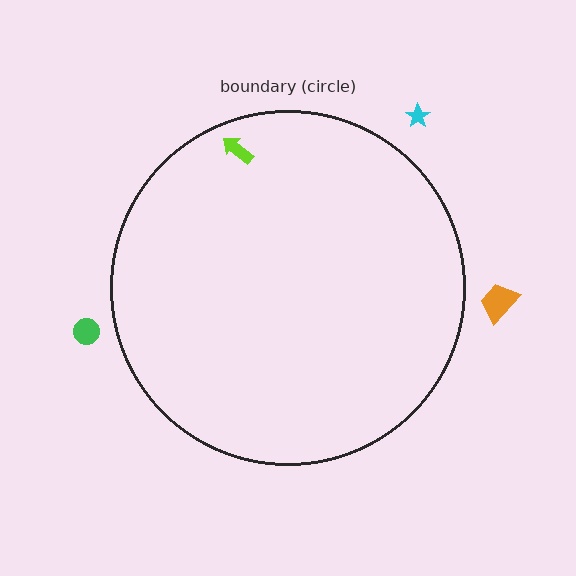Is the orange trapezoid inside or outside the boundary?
Outside.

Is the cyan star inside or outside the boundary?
Outside.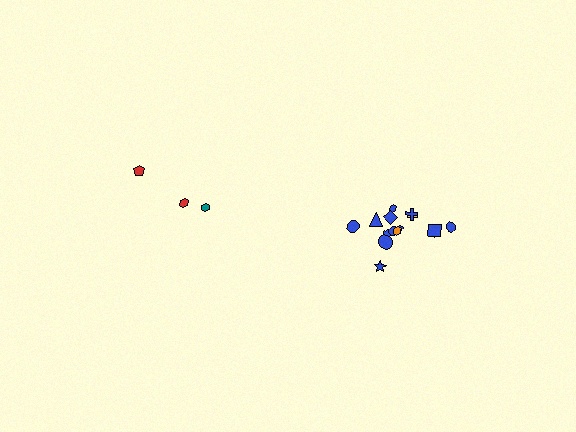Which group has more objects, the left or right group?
The right group.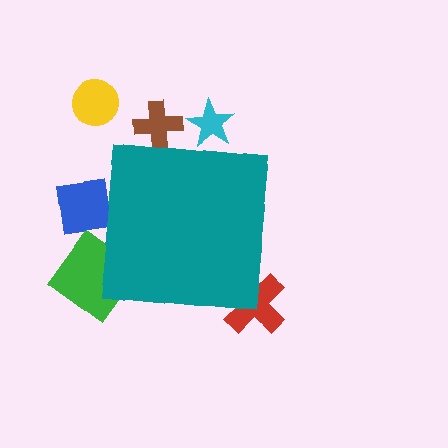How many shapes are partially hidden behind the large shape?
5 shapes are partially hidden.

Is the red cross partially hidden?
Yes, the red cross is partially hidden behind the teal square.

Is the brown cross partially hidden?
Yes, the brown cross is partially hidden behind the teal square.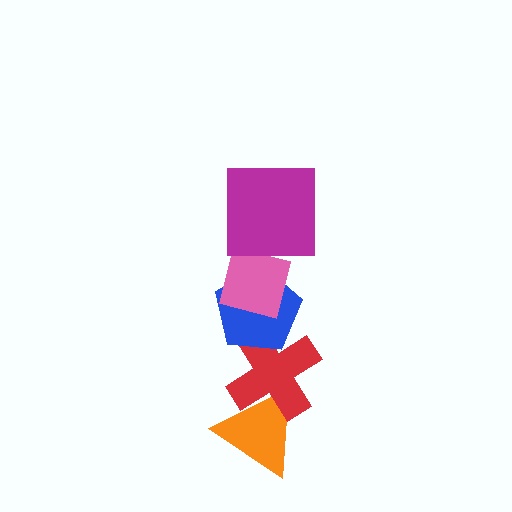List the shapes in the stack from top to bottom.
From top to bottom: the magenta square, the pink square, the blue pentagon, the red cross, the orange triangle.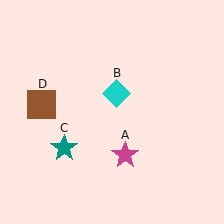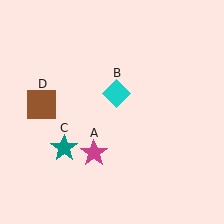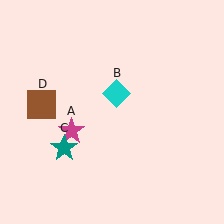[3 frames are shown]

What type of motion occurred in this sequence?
The magenta star (object A) rotated clockwise around the center of the scene.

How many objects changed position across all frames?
1 object changed position: magenta star (object A).